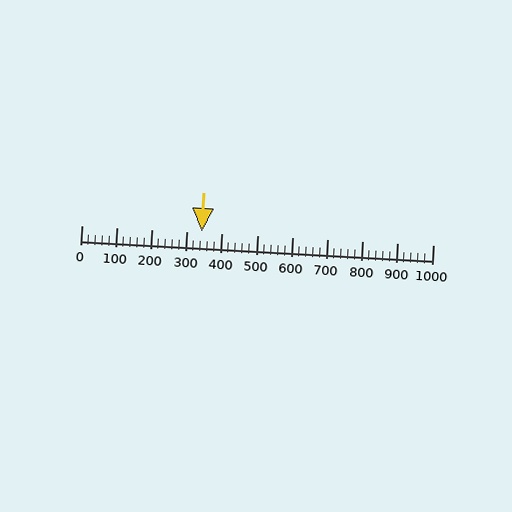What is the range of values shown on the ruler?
The ruler shows values from 0 to 1000.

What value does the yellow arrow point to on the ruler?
The yellow arrow points to approximately 342.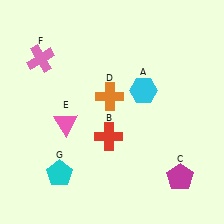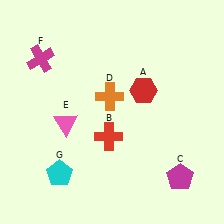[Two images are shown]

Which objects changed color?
A changed from cyan to red. F changed from pink to magenta.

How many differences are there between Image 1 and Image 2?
There are 2 differences between the two images.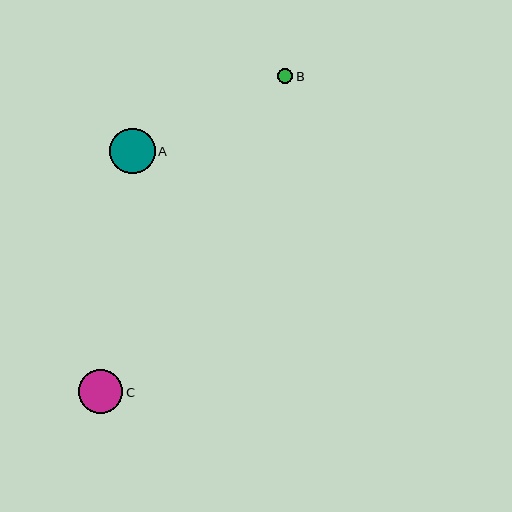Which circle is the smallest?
Circle B is the smallest with a size of approximately 16 pixels.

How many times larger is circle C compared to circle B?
Circle C is approximately 2.8 times the size of circle B.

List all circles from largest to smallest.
From largest to smallest: A, C, B.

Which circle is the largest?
Circle A is the largest with a size of approximately 46 pixels.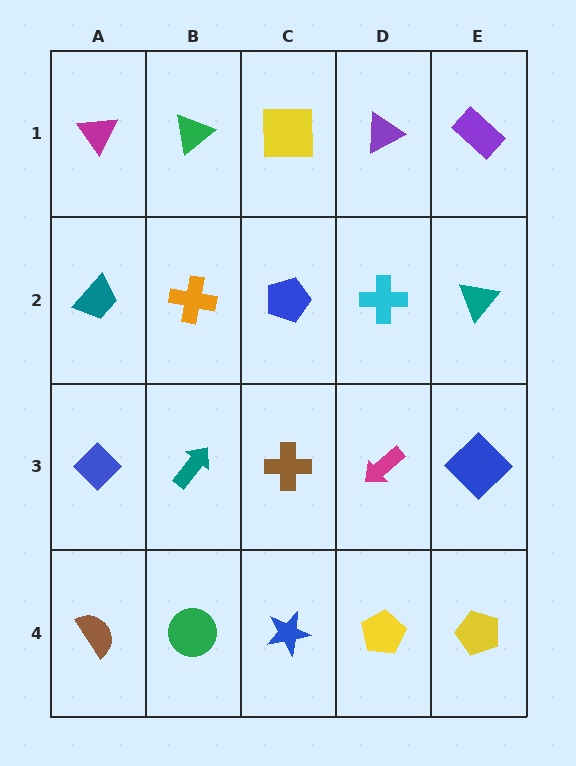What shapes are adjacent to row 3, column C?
A blue pentagon (row 2, column C), a blue star (row 4, column C), a teal arrow (row 3, column B), a magenta arrow (row 3, column D).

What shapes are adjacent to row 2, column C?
A yellow square (row 1, column C), a brown cross (row 3, column C), an orange cross (row 2, column B), a cyan cross (row 2, column D).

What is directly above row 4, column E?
A blue diamond.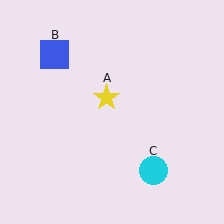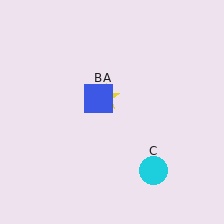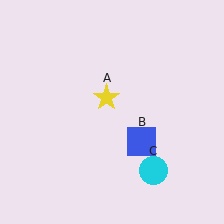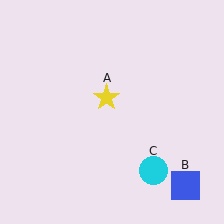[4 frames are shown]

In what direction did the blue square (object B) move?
The blue square (object B) moved down and to the right.